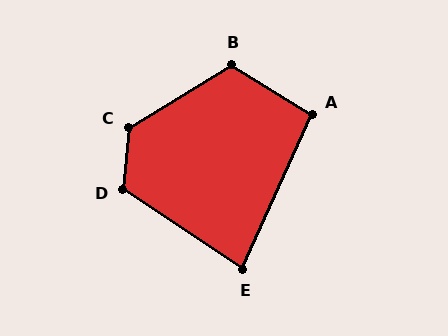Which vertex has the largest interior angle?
C, at approximately 127 degrees.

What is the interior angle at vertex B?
Approximately 117 degrees (obtuse).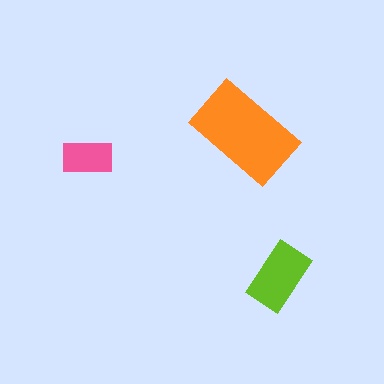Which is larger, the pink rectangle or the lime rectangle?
The lime one.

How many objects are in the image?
There are 3 objects in the image.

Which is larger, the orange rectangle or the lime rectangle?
The orange one.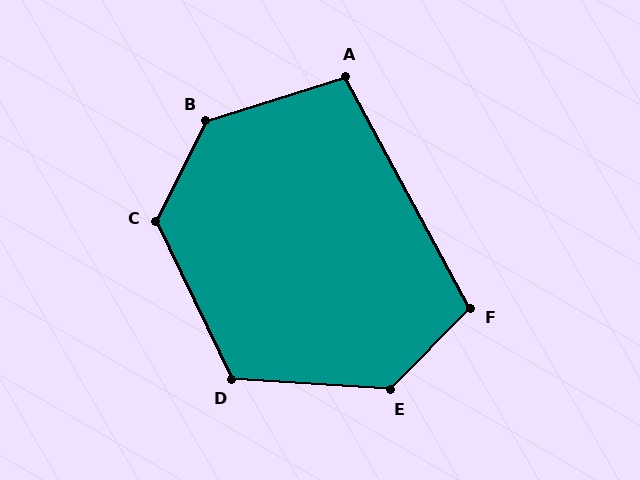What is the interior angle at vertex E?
Approximately 131 degrees (obtuse).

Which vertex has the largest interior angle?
B, at approximately 134 degrees.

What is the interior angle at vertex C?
Approximately 128 degrees (obtuse).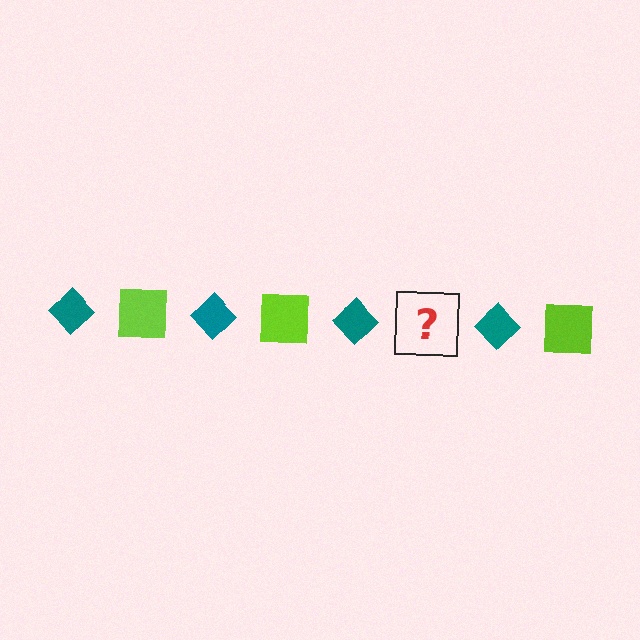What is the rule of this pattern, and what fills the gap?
The rule is that the pattern alternates between teal diamond and lime square. The gap should be filled with a lime square.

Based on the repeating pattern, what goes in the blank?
The blank should be a lime square.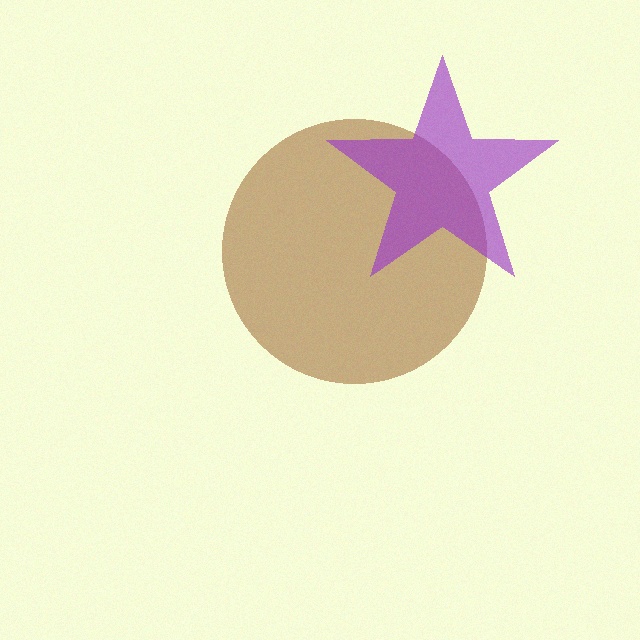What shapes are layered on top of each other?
The layered shapes are: a brown circle, a purple star.